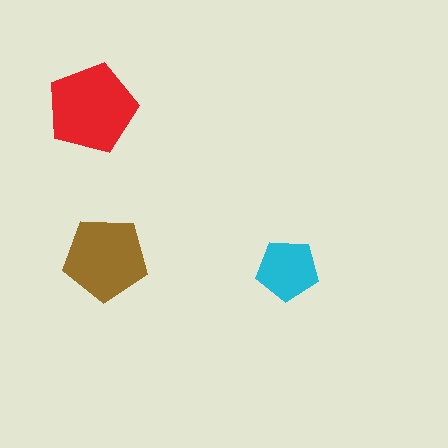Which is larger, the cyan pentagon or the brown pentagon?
The brown one.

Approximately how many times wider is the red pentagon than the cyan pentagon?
About 1.5 times wider.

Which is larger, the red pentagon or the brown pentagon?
The red one.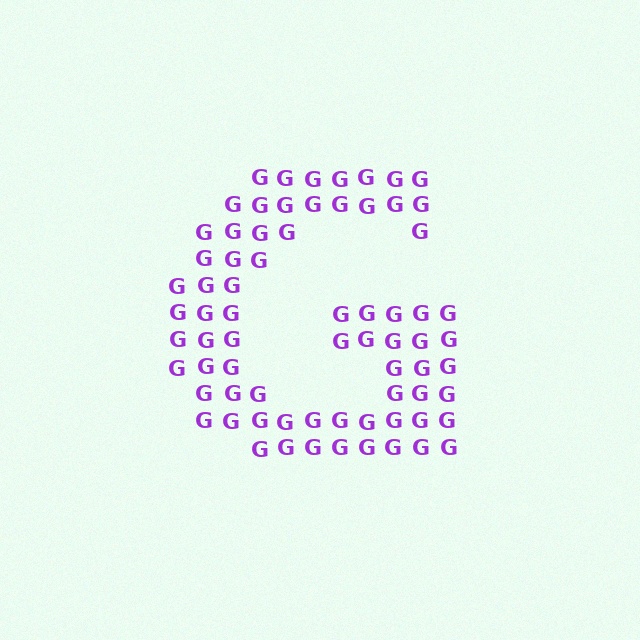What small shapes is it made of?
It is made of small letter G's.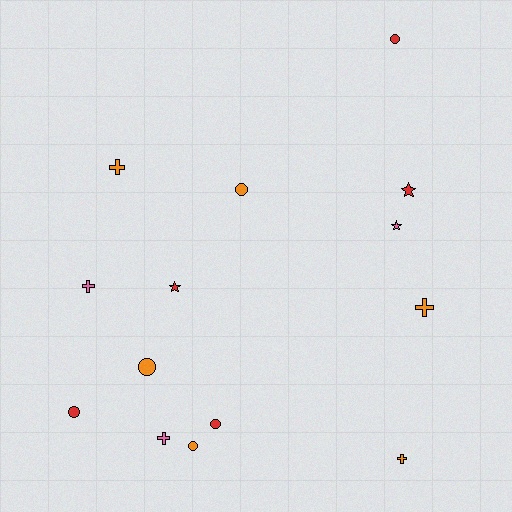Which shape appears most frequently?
Circle, with 6 objects.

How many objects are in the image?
There are 14 objects.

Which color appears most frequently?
Orange, with 6 objects.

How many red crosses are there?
There are no red crosses.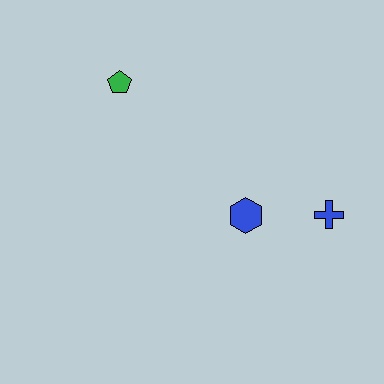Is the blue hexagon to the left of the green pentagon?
No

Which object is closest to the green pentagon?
The blue hexagon is closest to the green pentagon.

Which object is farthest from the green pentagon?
The blue cross is farthest from the green pentagon.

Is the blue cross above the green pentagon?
No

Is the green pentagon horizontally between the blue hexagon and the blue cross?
No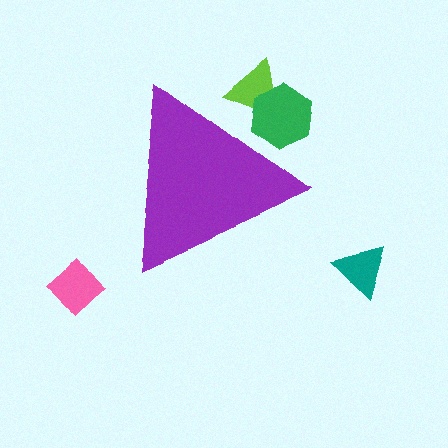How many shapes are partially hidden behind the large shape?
2 shapes are partially hidden.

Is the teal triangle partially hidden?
No, the teal triangle is fully visible.